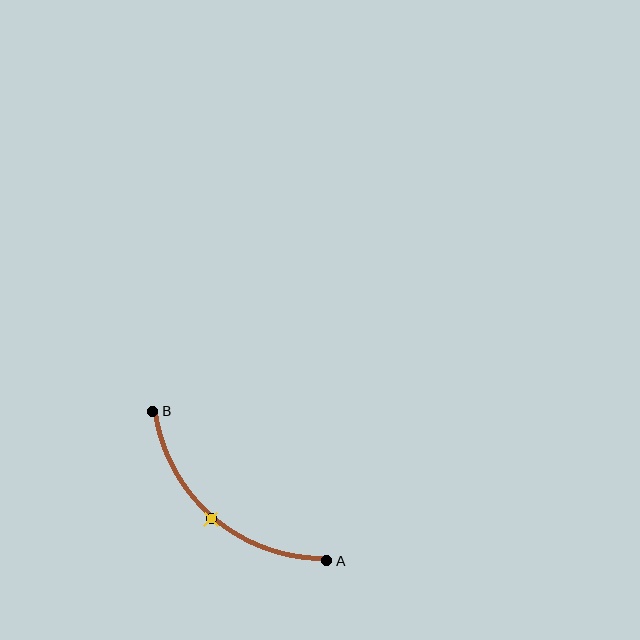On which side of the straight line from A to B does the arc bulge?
The arc bulges below and to the left of the straight line connecting A and B.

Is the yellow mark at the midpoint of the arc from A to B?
Yes. The yellow mark lies on the arc at equal arc-length from both A and B — it is the arc midpoint.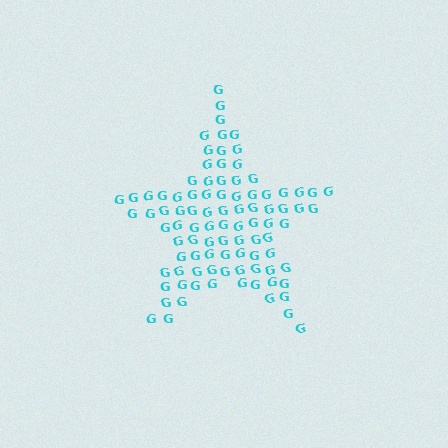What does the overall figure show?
The overall figure shows a star.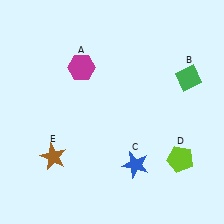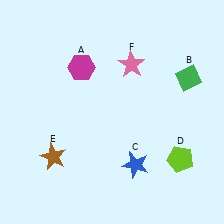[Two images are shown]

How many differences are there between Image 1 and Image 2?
There is 1 difference between the two images.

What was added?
A pink star (F) was added in Image 2.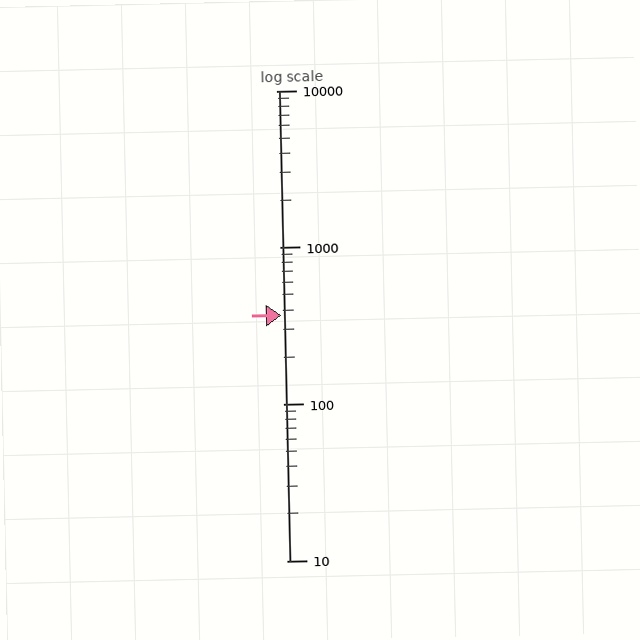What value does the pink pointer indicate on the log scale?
The pointer indicates approximately 370.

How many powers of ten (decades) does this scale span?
The scale spans 3 decades, from 10 to 10000.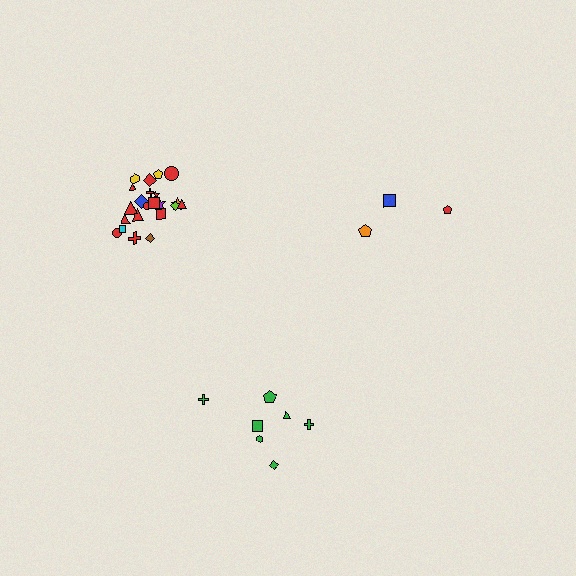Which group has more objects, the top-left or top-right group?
The top-left group.